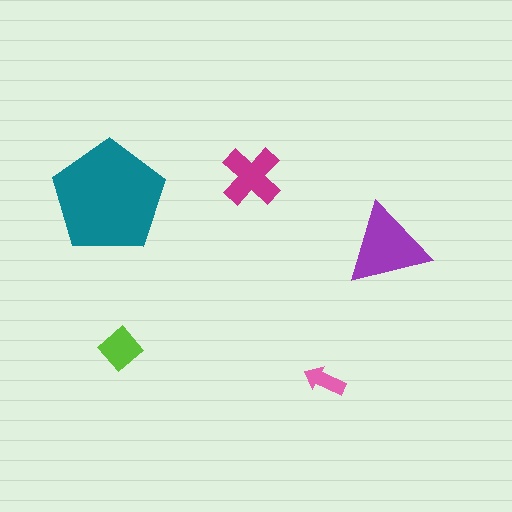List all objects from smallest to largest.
The pink arrow, the lime diamond, the magenta cross, the purple triangle, the teal pentagon.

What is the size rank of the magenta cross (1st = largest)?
3rd.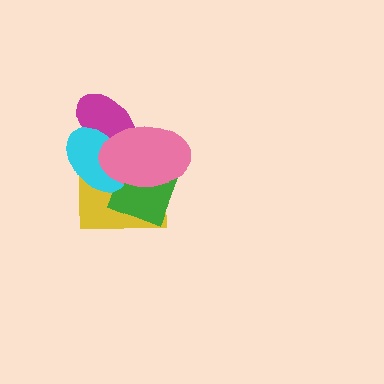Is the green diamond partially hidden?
Yes, it is partially covered by another shape.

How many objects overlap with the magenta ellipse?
3 objects overlap with the magenta ellipse.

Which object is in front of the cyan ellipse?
The pink ellipse is in front of the cyan ellipse.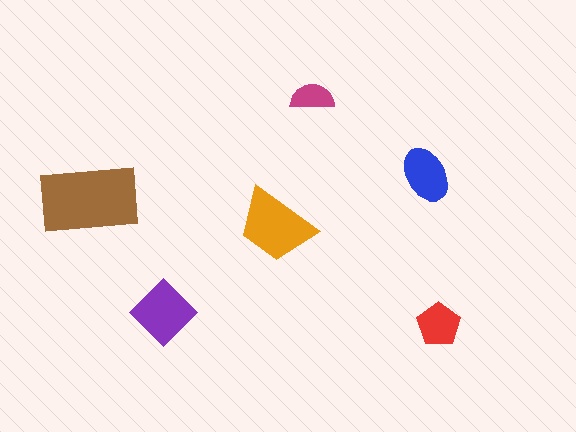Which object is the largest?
The brown rectangle.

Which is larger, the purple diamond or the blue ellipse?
The purple diamond.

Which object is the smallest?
The magenta semicircle.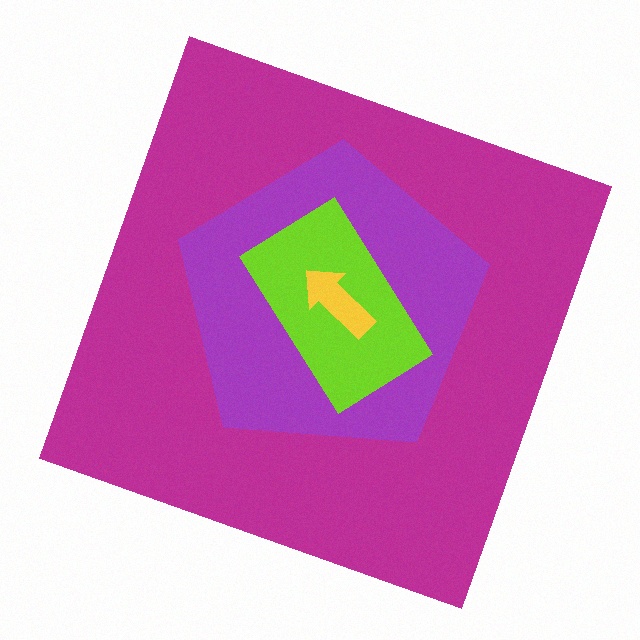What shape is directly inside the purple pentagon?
The lime rectangle.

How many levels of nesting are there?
4.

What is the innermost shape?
The yellow arrow.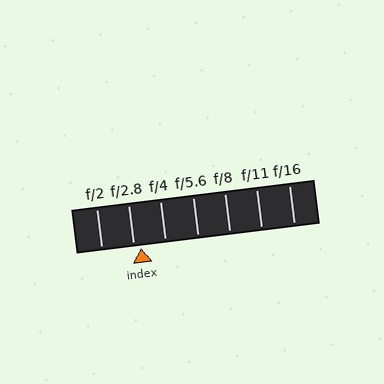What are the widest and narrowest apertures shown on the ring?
The widest aperture shown is f/2 and the narrowest is f/16.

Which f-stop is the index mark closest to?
The index mark is closest to f/2.8.